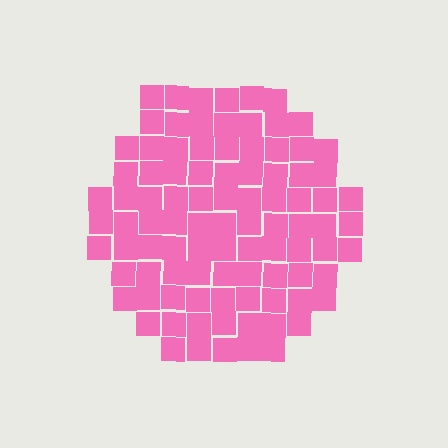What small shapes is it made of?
It is made of small squares.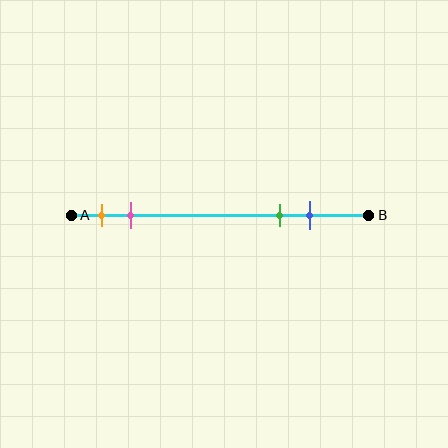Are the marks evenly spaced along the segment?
No, the marks are not evenly spaced.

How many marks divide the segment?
There are 4 marks dividing the segment.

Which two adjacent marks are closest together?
The orange and pink marks are the closest adjacent pair.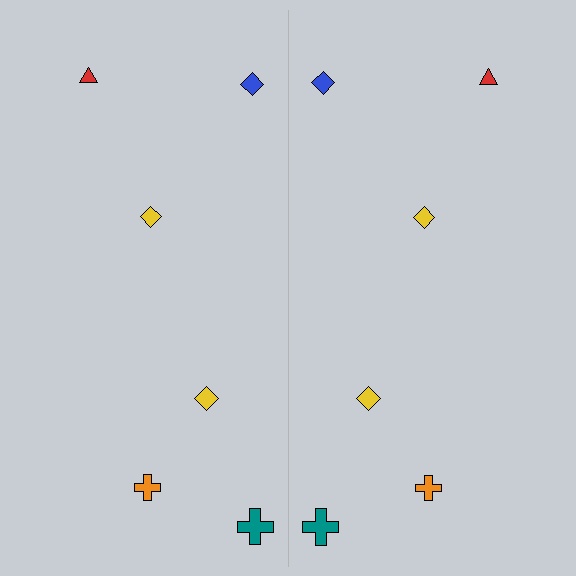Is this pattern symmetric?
Yes, this pattern has bilateral (reflection) symmetry.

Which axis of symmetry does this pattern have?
The pattern has a vertical axis of symmetry running through the center of the image.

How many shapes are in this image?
There are 12 shapes in this image.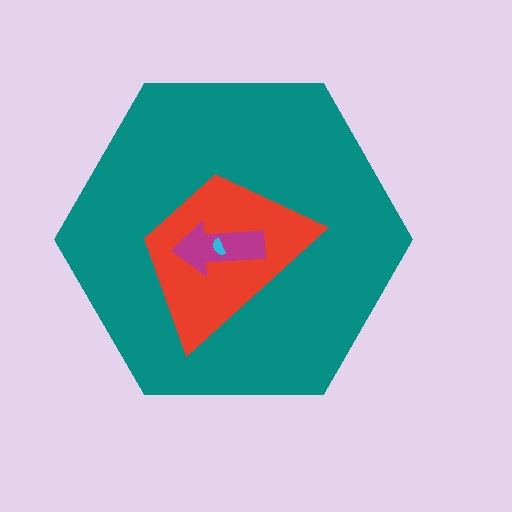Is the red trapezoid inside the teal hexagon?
Yes.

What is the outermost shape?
The teal hexagon.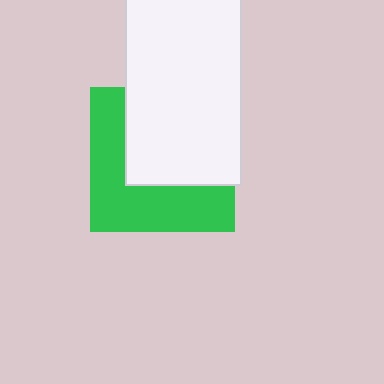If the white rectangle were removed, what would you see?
You would see the complete green square.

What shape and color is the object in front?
The object in front is a white rectangle.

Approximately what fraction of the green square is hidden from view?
Roughly 51% of the green square is hidden behind the white rectangle.